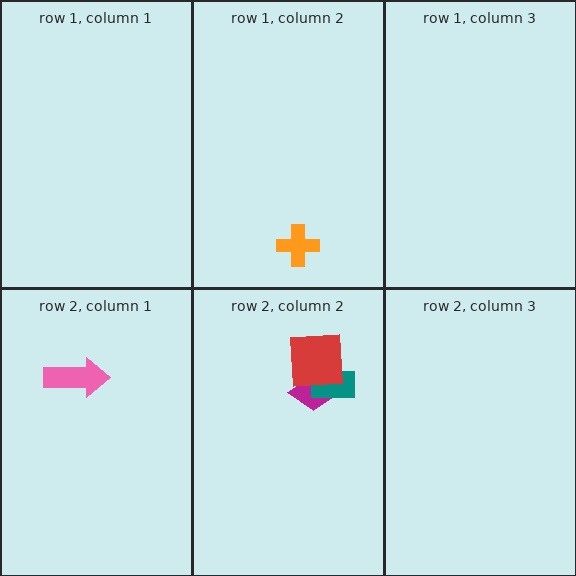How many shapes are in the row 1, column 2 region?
1.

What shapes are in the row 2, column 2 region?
The magenta trapezoid, the teal rectangle, the red square.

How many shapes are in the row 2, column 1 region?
1.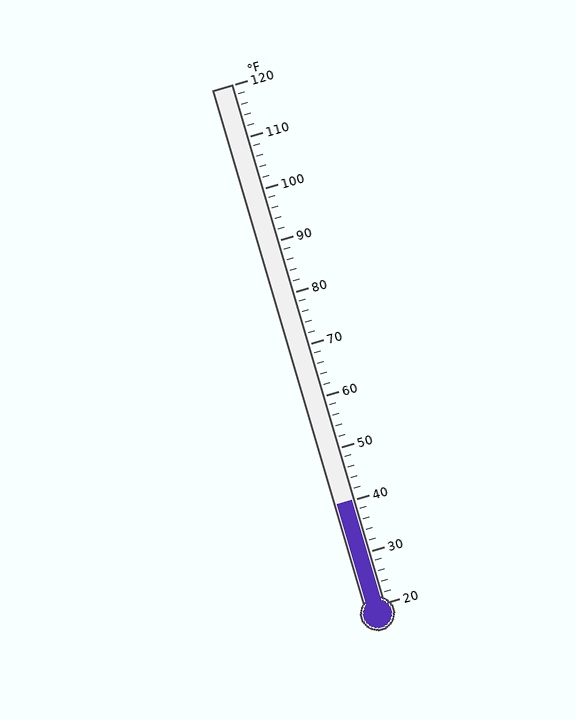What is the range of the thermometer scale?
The thermometer scale ranges from 20°F to 120°F.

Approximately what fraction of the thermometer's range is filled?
The thermometer is filled to approximately 20% of its range.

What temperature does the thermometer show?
The thermometer shows approximately 40°F.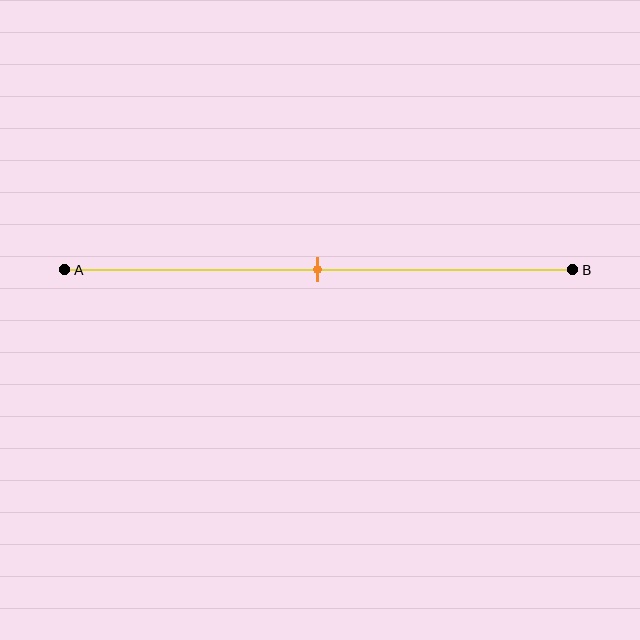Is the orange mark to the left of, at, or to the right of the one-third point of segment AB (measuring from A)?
The orange mark is to the right of the one-third point of segment AB.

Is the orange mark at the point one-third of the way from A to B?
No, the mark is at about 50% from A, not at the 33% one-third point.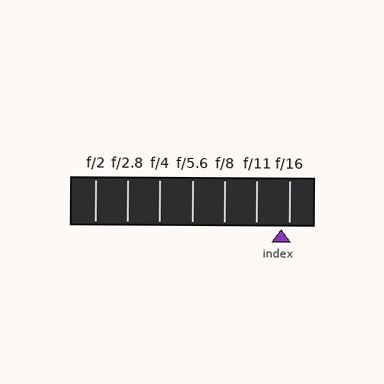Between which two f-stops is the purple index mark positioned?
The index mark is between f/11 and f/16.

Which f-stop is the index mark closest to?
The index mark is closest to f/16.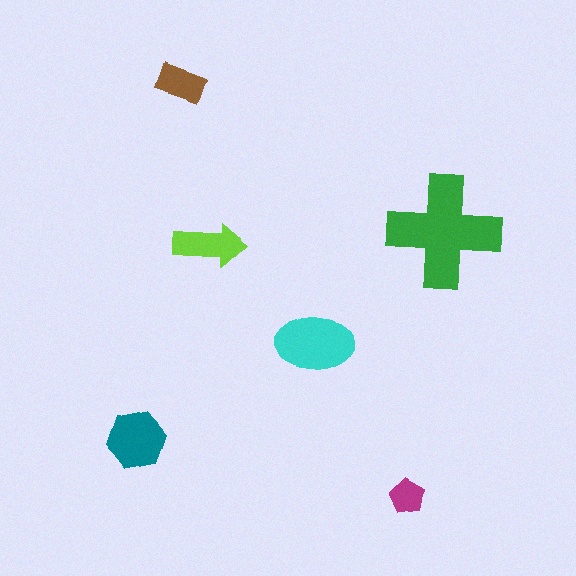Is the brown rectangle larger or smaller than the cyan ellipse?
Smaller.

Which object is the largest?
The green cross.